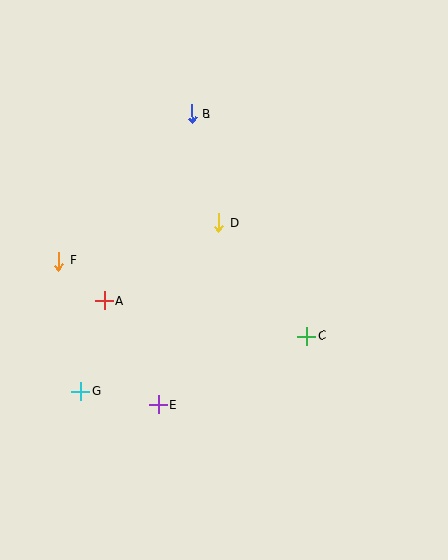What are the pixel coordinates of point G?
Point G is at (80, 391).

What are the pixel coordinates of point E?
Point E is at (158, 405).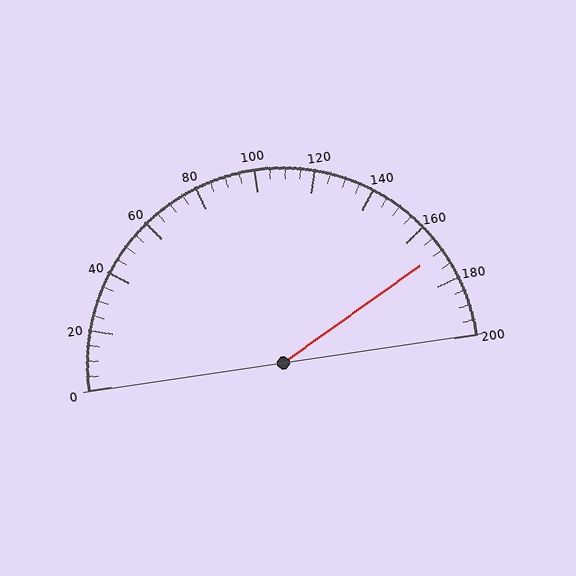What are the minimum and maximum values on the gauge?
The gauge ranges from 0 to 200.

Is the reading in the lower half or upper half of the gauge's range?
The reading is in the upper half of the range (0 to 200).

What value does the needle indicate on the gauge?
The needle indicates approximately 170.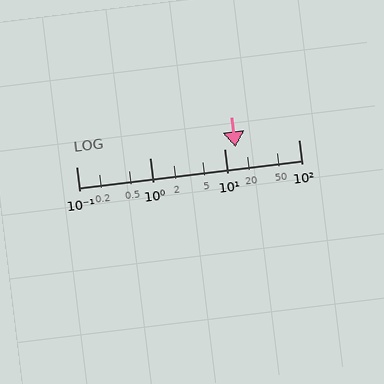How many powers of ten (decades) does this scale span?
The scale spans 3 decades, from 0.1 to 100.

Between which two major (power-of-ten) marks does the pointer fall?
The pointer is between 10 and 100.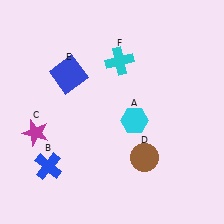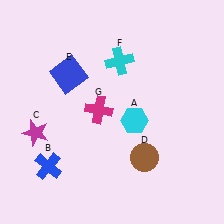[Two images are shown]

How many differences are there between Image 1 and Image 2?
There is 1 difference between the two images.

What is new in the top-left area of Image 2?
A magenta cross (G) was added in the top-left area of Image 2.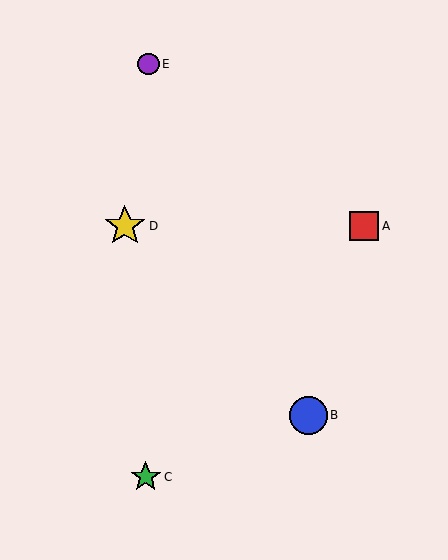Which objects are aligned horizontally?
Objects A, D are aligned horizontally.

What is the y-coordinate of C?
Object C is at y≈477.